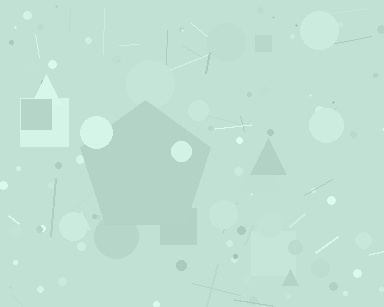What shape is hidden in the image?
A pentagon is hidden in the image.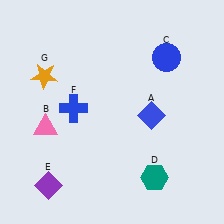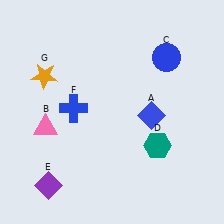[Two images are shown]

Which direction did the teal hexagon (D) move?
The teal hexagon (D) moved up.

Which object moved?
The teal hexagon (D) moved up.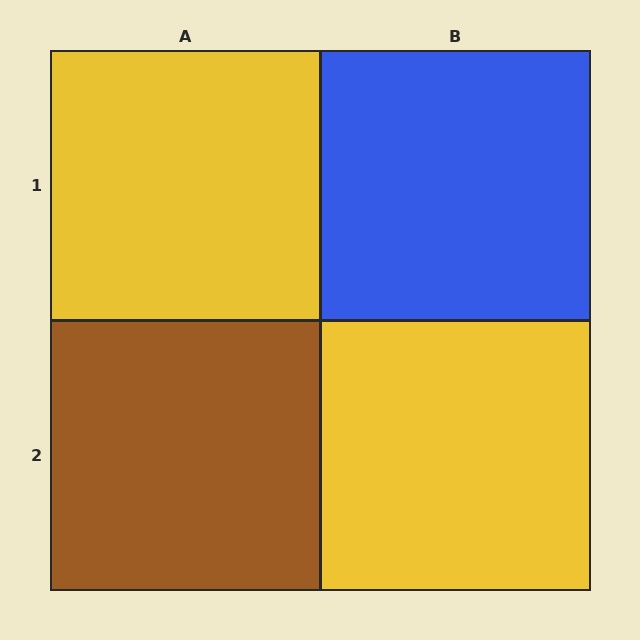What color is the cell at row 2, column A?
Brown.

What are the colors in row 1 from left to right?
Yellow, blue.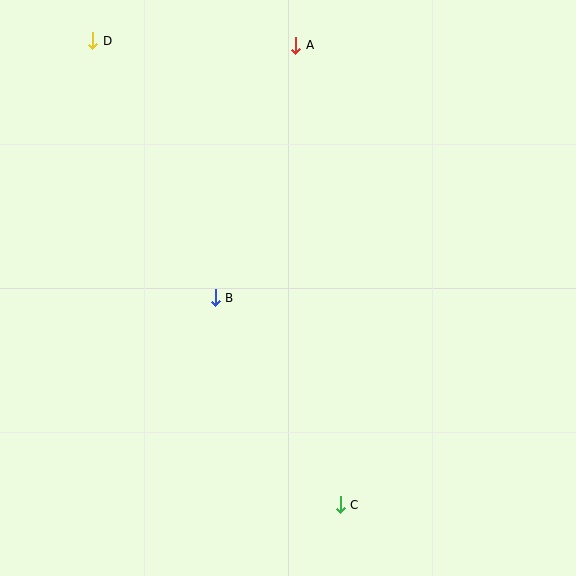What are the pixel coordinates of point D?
Point D is at (93, 41).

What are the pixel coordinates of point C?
Point C is at (340, 505).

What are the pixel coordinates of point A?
Point A is at (296, 45).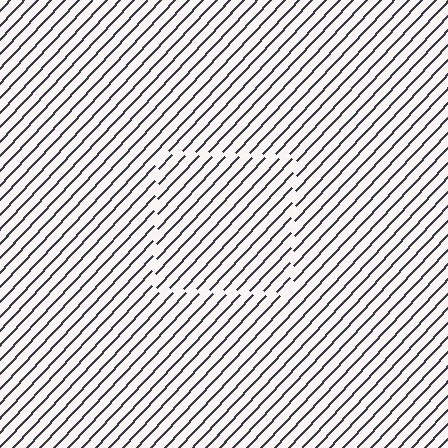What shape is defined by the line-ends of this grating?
An illusory square. The interior of the shape contains the same grating, shifted by half a period — the contour is defined by the phase discontinuity where line-ends from the inner and outer gratings abut.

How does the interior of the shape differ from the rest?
The interior of the shape contains the same grating, shifted by half a period — the contour is defined by the phase discontinuity where line-ends from the inner and outer gratings abut.